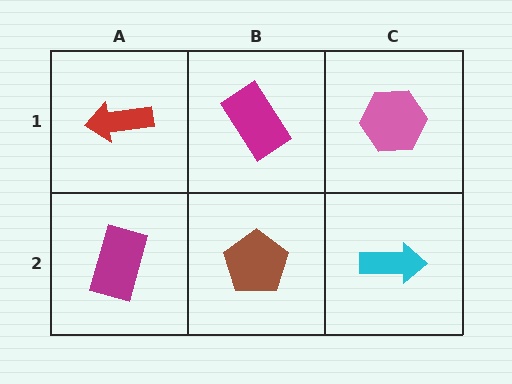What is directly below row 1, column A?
A magenta rectangle.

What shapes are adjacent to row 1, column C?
A cyan arrow (row 2, column C), a magenta rectangle (row 1, column B).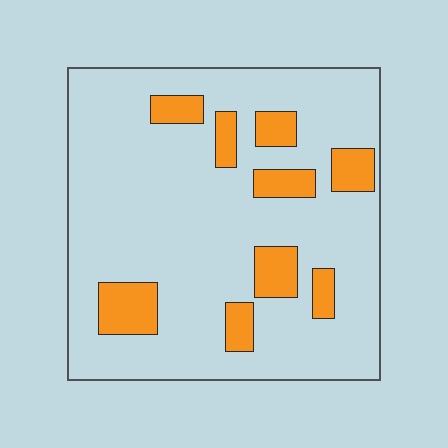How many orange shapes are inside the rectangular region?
9.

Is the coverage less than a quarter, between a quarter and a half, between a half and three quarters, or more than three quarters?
Less than a quarter.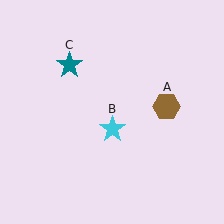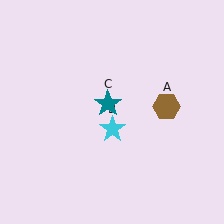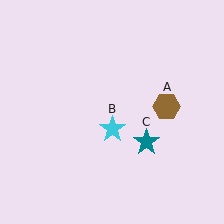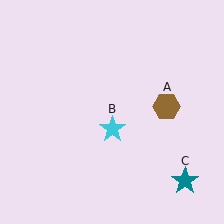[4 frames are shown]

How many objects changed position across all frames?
1 object changed position: teal star (object C).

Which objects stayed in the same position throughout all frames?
Brown hexagon (object A) and cyan star (object B) remained stationary.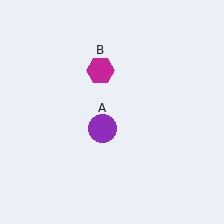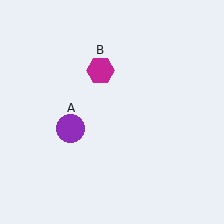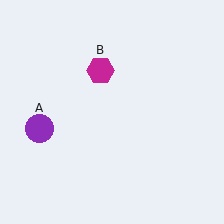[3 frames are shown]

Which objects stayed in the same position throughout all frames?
Magenta hexagon (object B) remained stationary.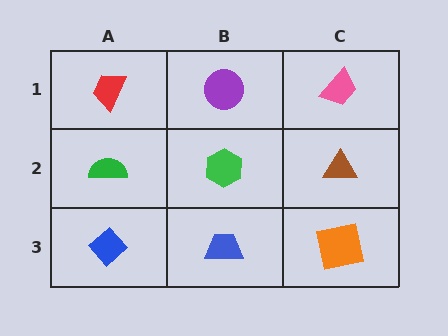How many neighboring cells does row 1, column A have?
2.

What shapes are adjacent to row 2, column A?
A red trapezoid (row 1, column A), a blue diamond (row 3, column A), a green hexagon (row 2, column B).